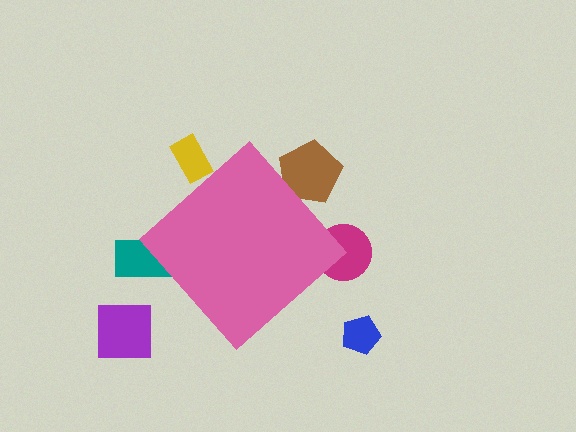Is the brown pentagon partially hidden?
Yes, the brown pentagon is partially hidden behind the pink diamond.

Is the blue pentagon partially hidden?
No, the blue pentagon is fully visible.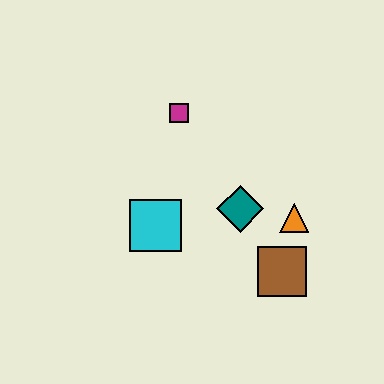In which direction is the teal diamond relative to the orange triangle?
The teal diamond is to the left of the orange triangle.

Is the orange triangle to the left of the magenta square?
No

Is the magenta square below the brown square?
No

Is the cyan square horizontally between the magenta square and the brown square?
No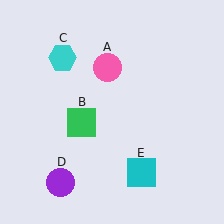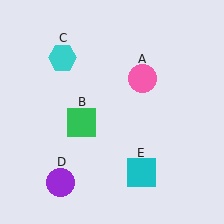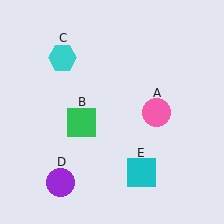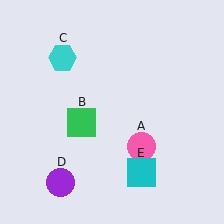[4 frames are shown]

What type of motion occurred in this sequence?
The pink circle (object A) rotated clockwise around the center of the scene.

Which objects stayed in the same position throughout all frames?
Green square (object B) and cyan hexagon (object C) and purple circle (object D) and cyan square (object E) remained stationary.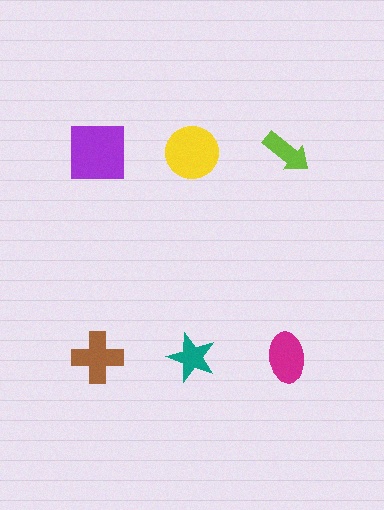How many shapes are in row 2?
3 shapes.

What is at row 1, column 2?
A yellow circle.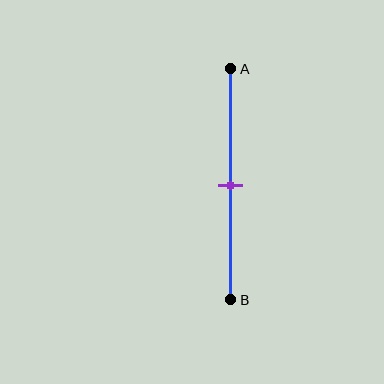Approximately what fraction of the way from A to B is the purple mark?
The purple mark is approximately 50% of the way from A to B.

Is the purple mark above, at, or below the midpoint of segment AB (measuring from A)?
The purple mark is approximately at the midpoint of segment AB.